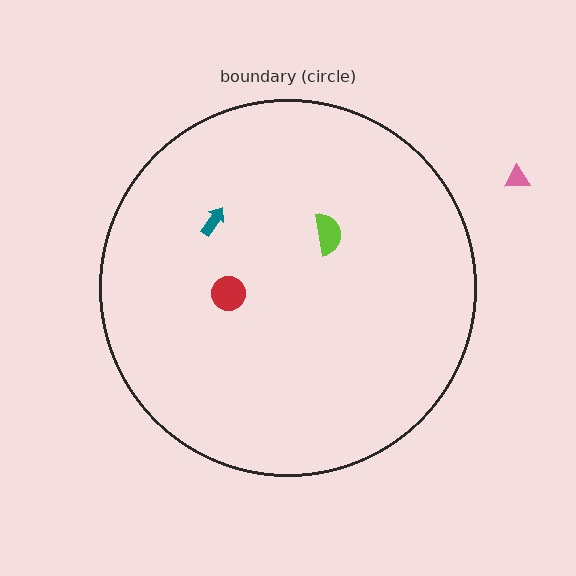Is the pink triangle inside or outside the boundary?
Outside.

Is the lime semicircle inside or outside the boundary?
Inside.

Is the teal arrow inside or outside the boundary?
Inside.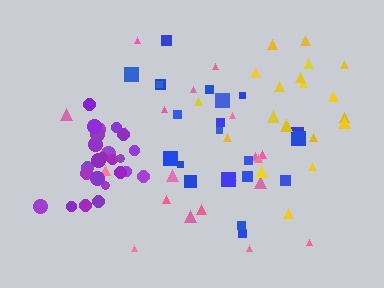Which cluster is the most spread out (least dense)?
Blue.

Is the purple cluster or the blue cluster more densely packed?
Purple.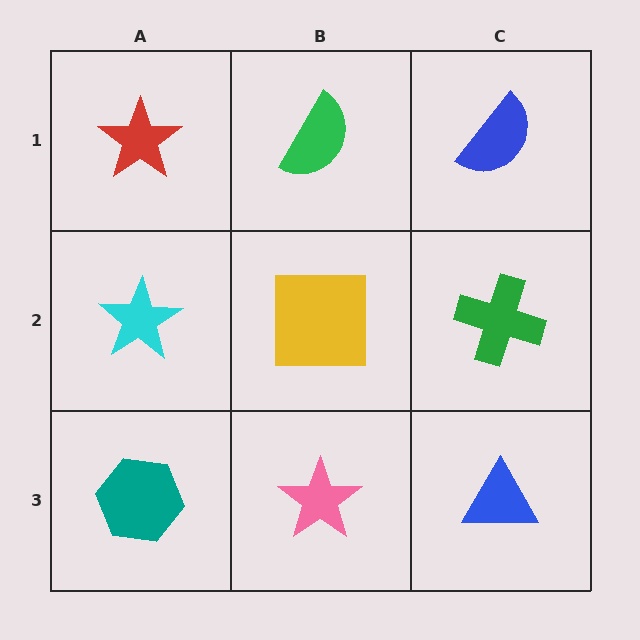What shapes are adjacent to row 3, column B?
A yellow square (row 2, column B), a teal hexagon (row 3, column A), a blue triangle (row 3, column C).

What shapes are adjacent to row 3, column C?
A green cross (row 2, column C), a pink star (row 3, column B).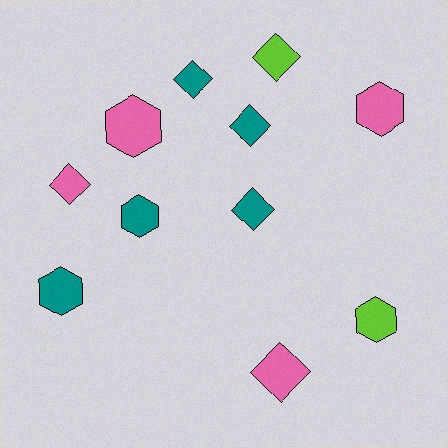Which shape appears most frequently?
Diamond, with 6 objects.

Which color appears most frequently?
Teal, with 5 objects.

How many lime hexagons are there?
There is 1 lime hexagon.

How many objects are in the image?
There are 11 objects.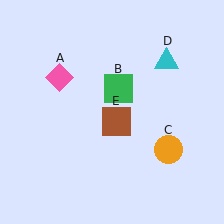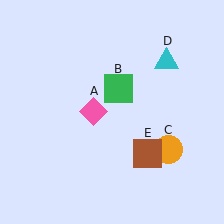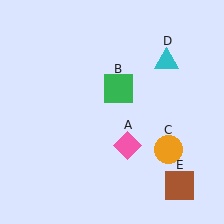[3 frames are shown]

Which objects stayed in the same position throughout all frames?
Green square (object B) and orange circle (object C) and cyan triangle (object D) remained stationary.